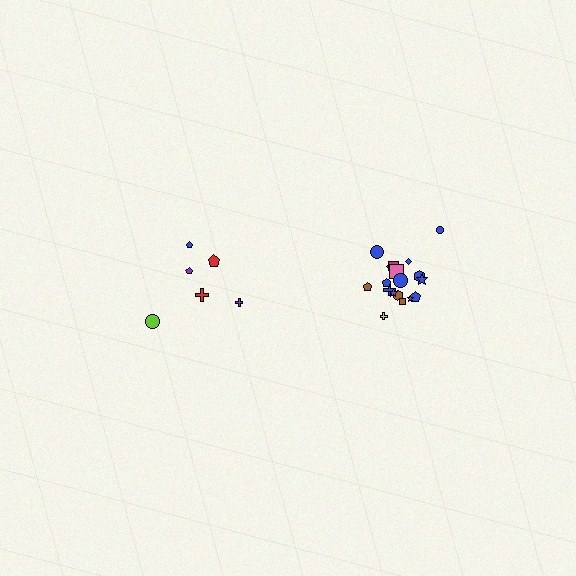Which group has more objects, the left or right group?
The right group.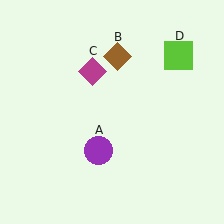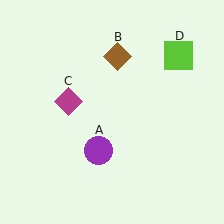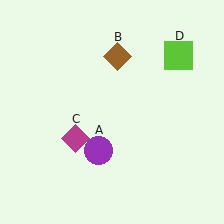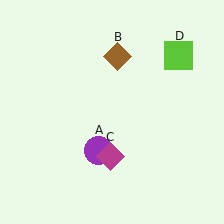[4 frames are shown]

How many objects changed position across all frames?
1 object changed position: magenta diamond (object C).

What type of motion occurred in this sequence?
The magenta diamond (object C) rotated counterclockwise around the center of the scene.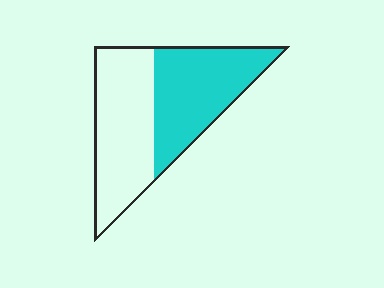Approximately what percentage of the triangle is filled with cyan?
Approximately 50%.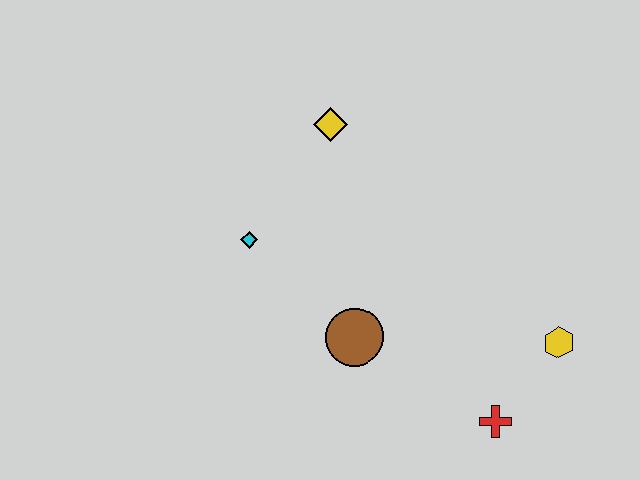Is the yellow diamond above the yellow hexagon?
Yes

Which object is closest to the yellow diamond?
The cyan diamond is closest to the yellow diamond.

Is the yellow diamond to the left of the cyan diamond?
No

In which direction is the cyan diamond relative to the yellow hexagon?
The cyan diamond is to the left of the yellow hexagon.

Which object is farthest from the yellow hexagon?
The cyan diamond is farthest from the yellow hexagon.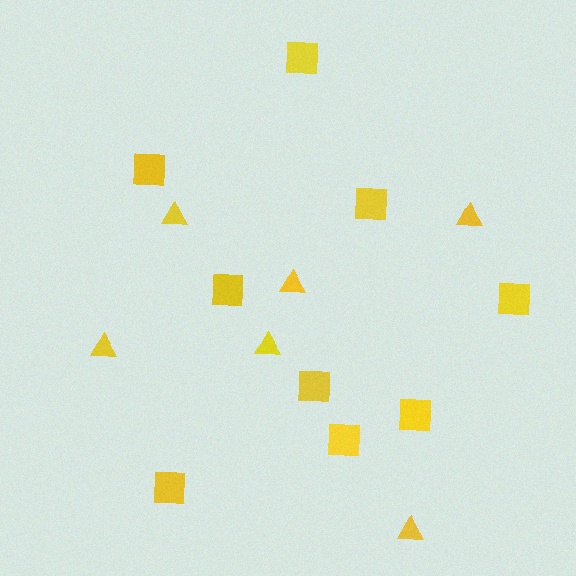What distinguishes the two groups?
There are 2 groups: one group of squares (9) and one group of triangles (6).